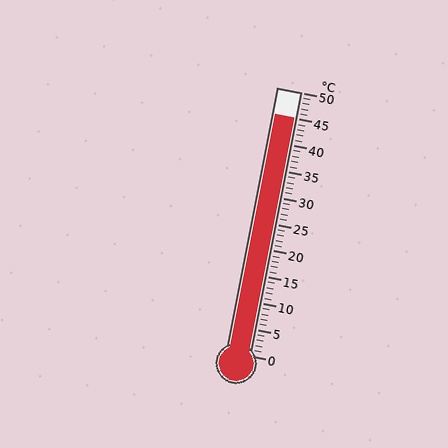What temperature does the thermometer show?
The thermometer shows approximately 45°C.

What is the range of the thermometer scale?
The thermometer scale ranges from 0°C to 50°C.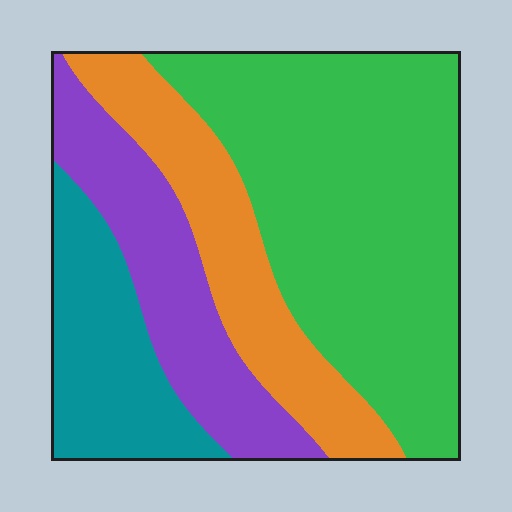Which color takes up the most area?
Green, at roughly 45%.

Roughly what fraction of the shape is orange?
Orange covers around 20% of the shape.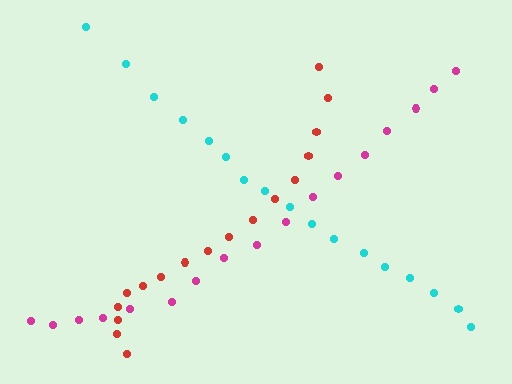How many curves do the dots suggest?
There are 3 distinct paths.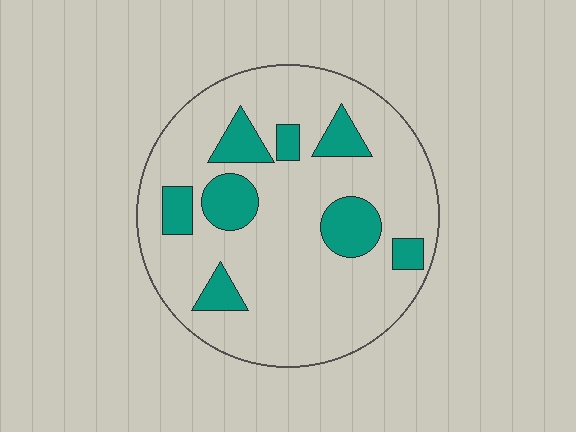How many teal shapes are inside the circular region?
8.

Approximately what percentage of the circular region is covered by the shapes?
Approximately 20%.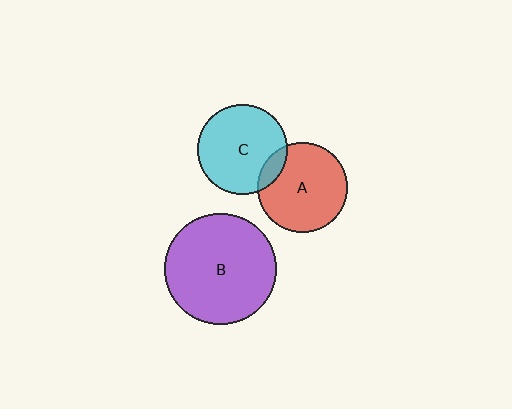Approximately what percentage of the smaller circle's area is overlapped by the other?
Approximately 10%.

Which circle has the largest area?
Circle B (purple).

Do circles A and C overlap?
Yes.